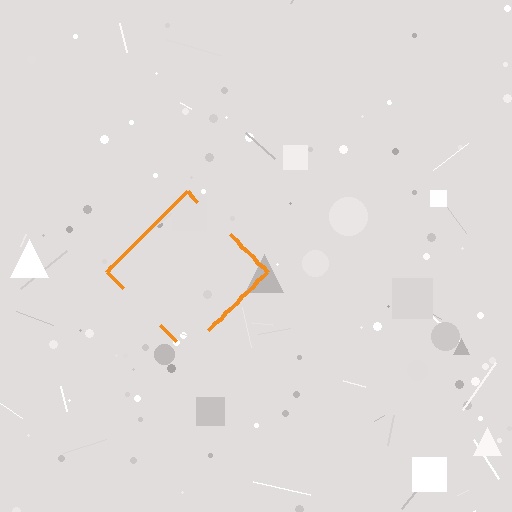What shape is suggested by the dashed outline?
The dashed outline suggests a diamond.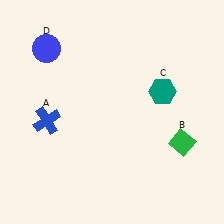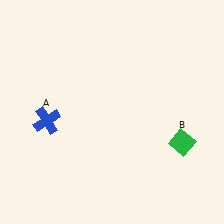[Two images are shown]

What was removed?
The teal hexagon (C), the blue circle (D) were removed in Image 2.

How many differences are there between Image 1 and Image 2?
There are 2 differences between the two images.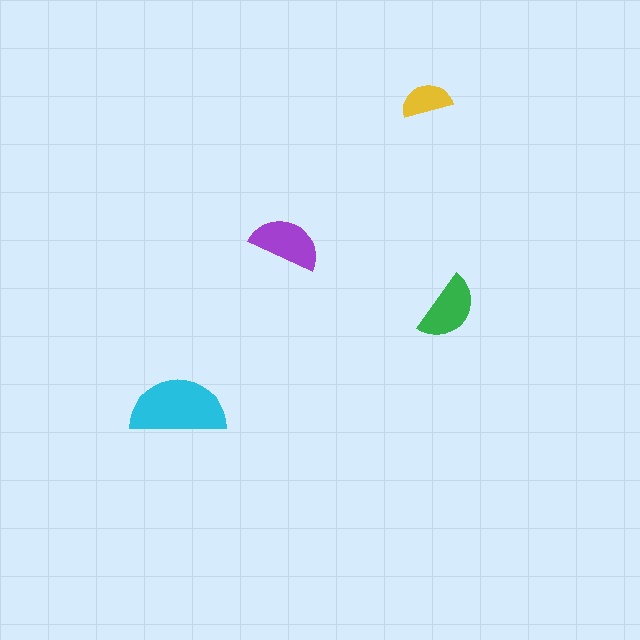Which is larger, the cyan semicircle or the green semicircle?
The cyan one.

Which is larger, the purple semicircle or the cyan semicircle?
The cyan one.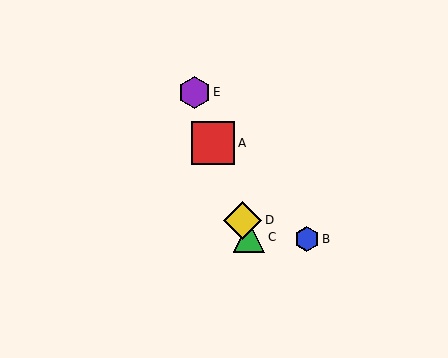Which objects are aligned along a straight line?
Objects A, C, D, E are aligned along a straight line.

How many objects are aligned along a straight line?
4 objects (A, C, D, E) are aligned along a straight line.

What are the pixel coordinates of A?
Object A is at (213, 143).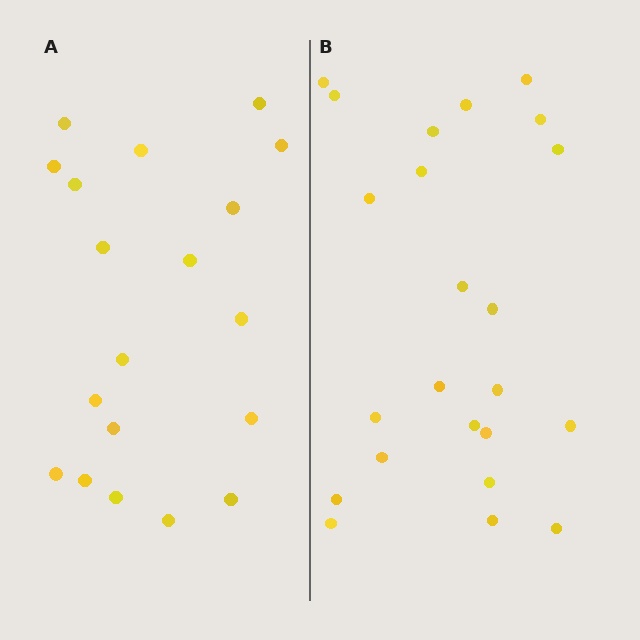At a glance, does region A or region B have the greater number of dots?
Region B (the right region) has more dots.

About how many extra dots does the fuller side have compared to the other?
Region B has about 4 more dots than region A.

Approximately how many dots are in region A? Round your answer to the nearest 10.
About 20 dots. (The exact count is 19, which rounds to 20.)